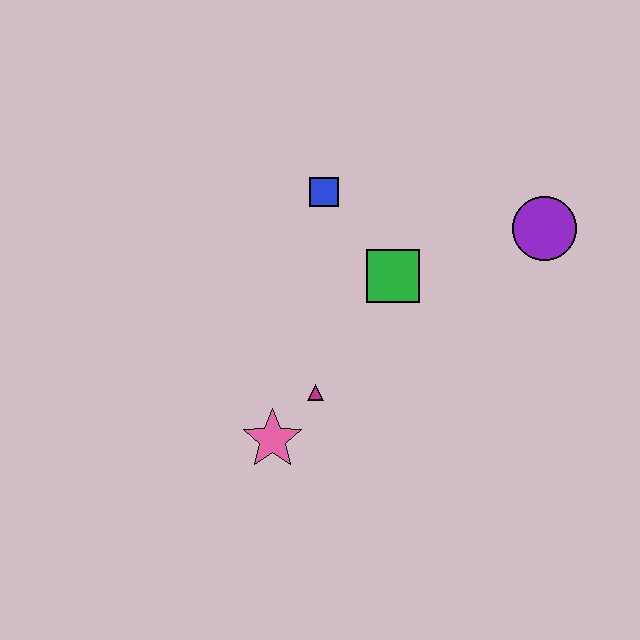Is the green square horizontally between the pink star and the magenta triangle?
No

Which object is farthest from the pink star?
The purple circle is farthest from the pink star.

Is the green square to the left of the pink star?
No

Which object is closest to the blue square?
The green square is closest to the blue square.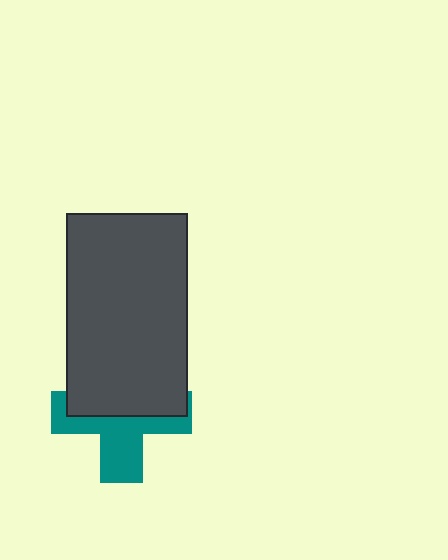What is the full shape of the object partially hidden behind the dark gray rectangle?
The partially hidden object is a teal cross.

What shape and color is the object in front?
The object in front is a dark gray rectangle.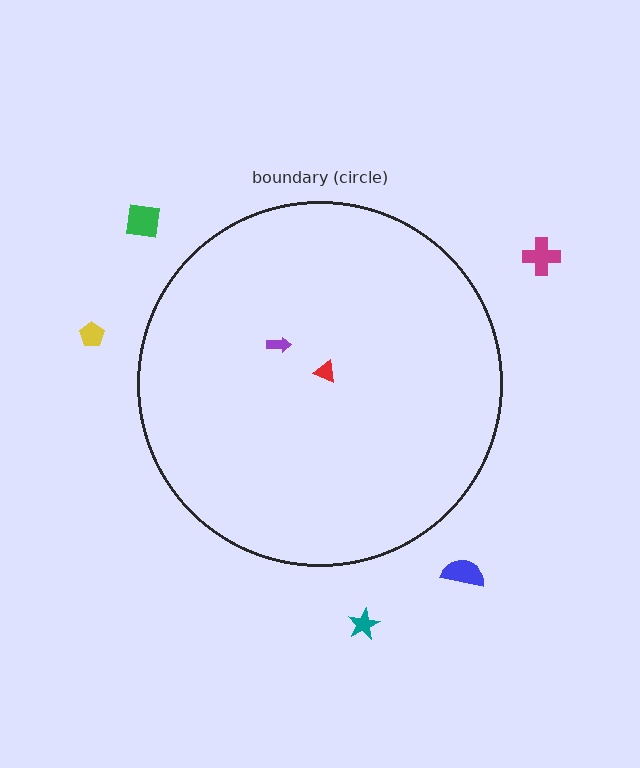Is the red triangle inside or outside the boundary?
Inside.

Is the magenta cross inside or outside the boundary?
Outside.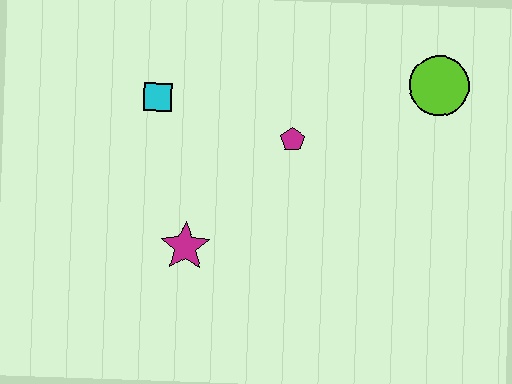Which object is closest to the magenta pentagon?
The cyan square is closest to the magenta pentagon.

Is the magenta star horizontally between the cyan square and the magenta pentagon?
Yes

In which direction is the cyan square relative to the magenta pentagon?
The cyan square is to the left of the magenta pentagon.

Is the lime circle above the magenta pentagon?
Yes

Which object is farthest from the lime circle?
The magenta star is farthest from the lime circle.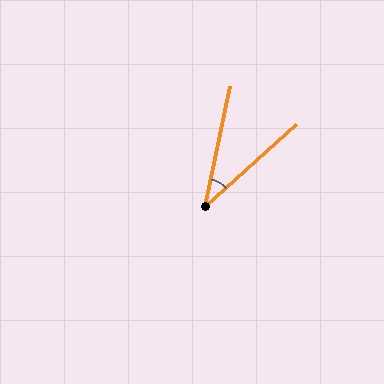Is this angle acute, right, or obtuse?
It is acute.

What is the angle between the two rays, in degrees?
Approximately 37 degrees.